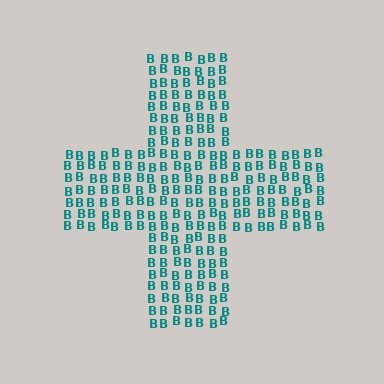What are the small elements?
The small elements are letter B's.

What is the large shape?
The large shape is a cross.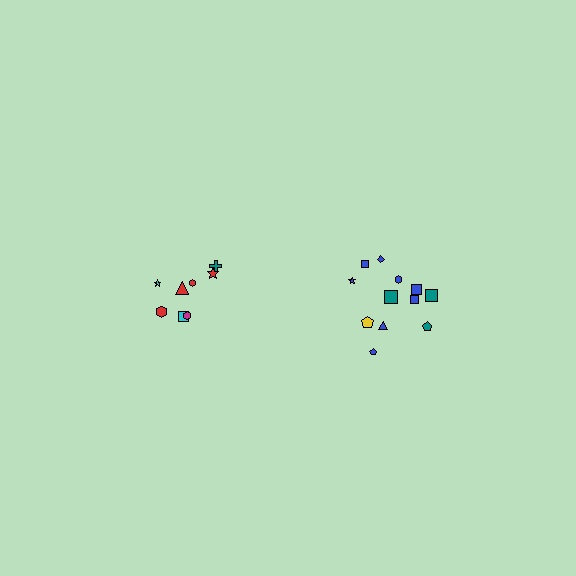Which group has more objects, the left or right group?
The right group.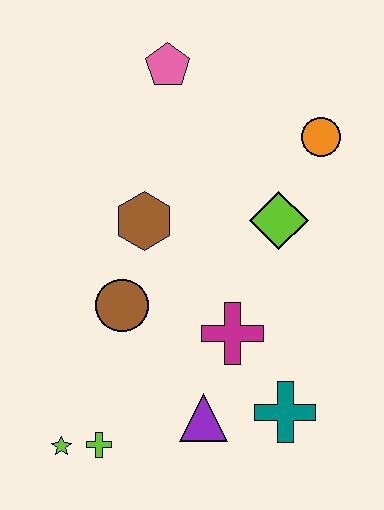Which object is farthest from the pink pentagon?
The lime star is farthest from the pink pentagon.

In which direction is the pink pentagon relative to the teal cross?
The pink pentagon is above the teal cross.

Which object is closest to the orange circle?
The lime diamond is closest to the orange circle.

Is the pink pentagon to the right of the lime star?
Yes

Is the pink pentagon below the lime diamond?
No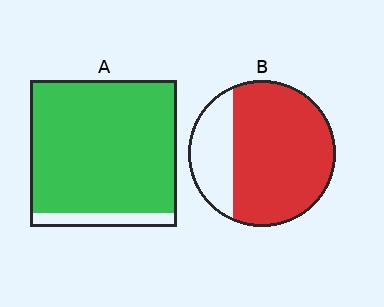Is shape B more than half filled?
Yes.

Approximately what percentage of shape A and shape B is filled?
A is approximately 90% and B is approximately 75%.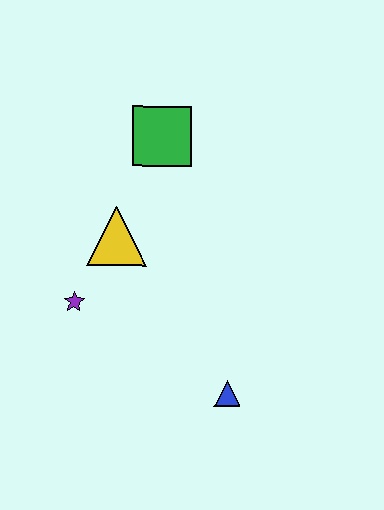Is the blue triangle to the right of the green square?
Yes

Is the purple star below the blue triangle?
No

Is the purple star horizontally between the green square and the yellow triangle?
No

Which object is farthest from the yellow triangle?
The blue triangle is farthest from the yellow triangle.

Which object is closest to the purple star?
The yellow triangle is closest to the purple star.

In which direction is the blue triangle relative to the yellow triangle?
The blue triangle is below the yellow triangle.